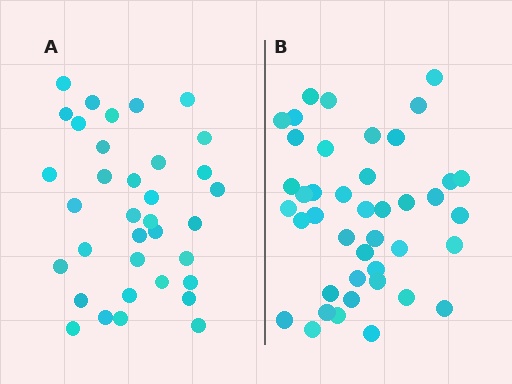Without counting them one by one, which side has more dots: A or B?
Region B (the right region) has more dots.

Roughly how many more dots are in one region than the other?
Region B has roughly 8 or so more dots than region A.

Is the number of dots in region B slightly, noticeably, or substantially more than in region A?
Region B has only slightly more — the two regions are fairly close. The ratio is roughly 1.2 to 1.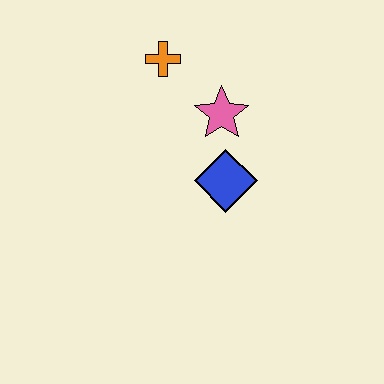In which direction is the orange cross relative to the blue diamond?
The orange cross is above the blue diamond.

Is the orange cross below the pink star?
No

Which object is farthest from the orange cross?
The blue diamond is farthest from the orange cross.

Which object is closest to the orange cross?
The pink star is closest to the orange cross.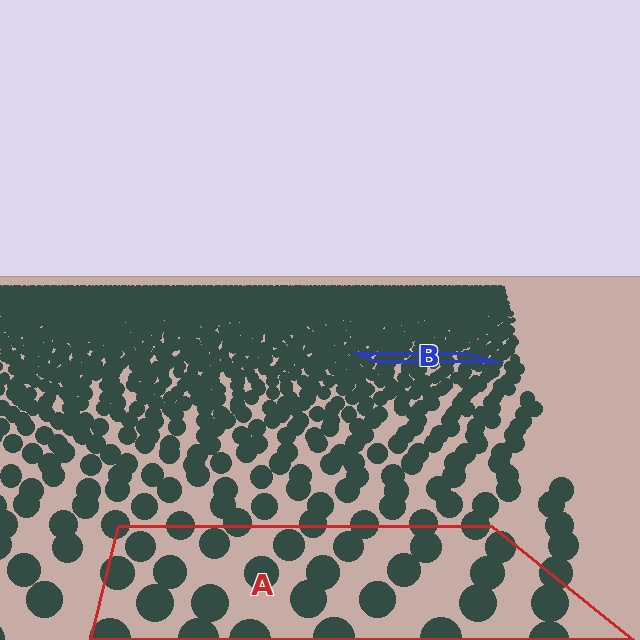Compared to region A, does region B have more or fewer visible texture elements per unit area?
Region B has more texture elements per unit area — they are packed more densely because it is farther away.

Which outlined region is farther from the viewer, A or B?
Region B is farther from the viewer — the texture elements inside it appear smaller and more densely packed.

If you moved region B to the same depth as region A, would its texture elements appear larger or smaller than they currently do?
They would appear larger. At a closer depth, the same texture elements are projected at a bigger on-screen size.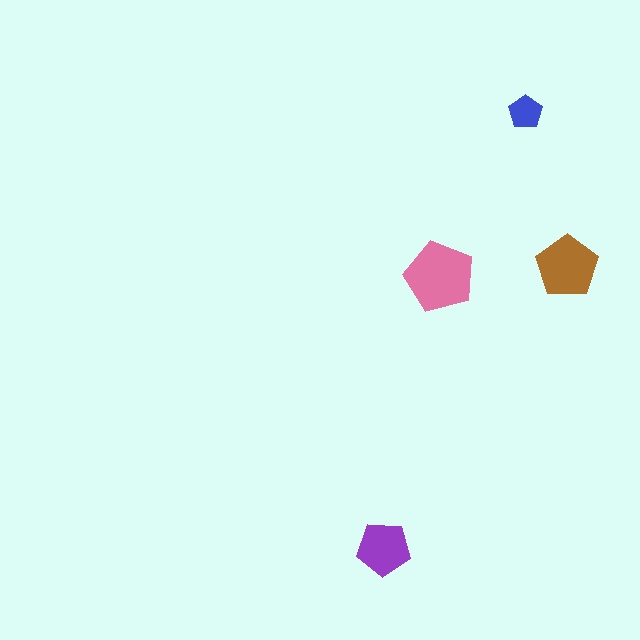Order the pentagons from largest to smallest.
the pink one, the brown one, the purple one, the blue one.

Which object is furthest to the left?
The purple pentagon is leftmost.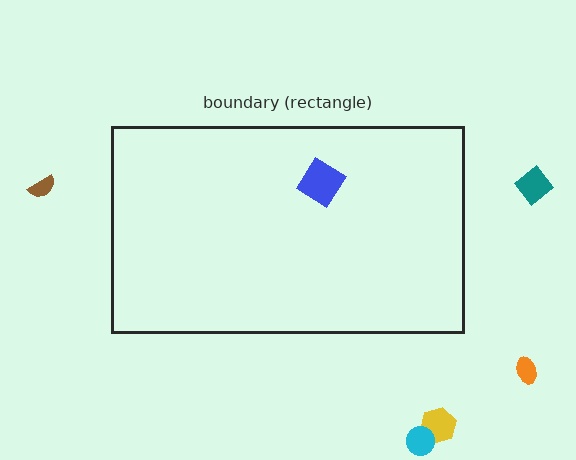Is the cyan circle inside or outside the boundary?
Outside.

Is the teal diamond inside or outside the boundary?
Outside.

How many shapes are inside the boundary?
1 inside, 5 outside.